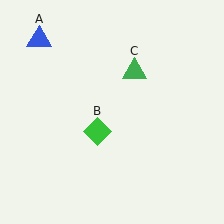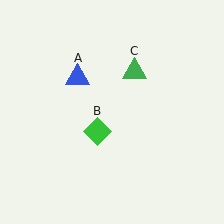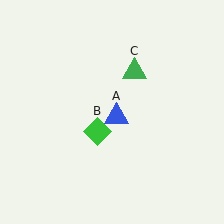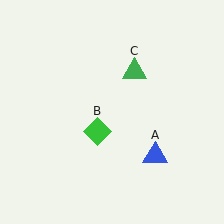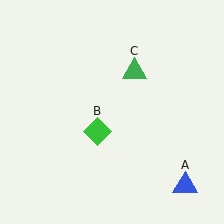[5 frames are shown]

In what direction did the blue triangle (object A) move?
The blue triangle (object A) moved down and to the right.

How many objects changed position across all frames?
1 object changed position: blue triangle (object A).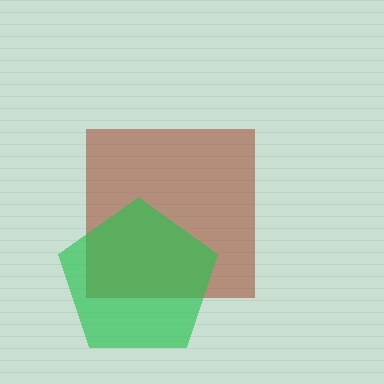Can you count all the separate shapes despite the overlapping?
Yes, there are 2 separate shapes.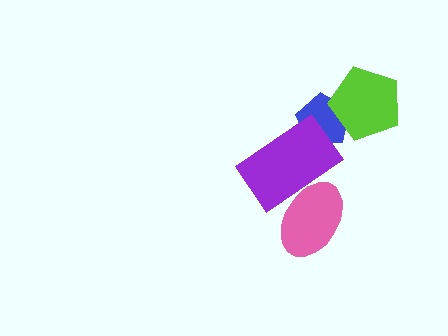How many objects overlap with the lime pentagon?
1 object overlaps with the lime pentagon.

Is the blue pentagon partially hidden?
Yes, it is partially covered by another shape.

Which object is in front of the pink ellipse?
The purple rectangle is in front of the pink ellipse.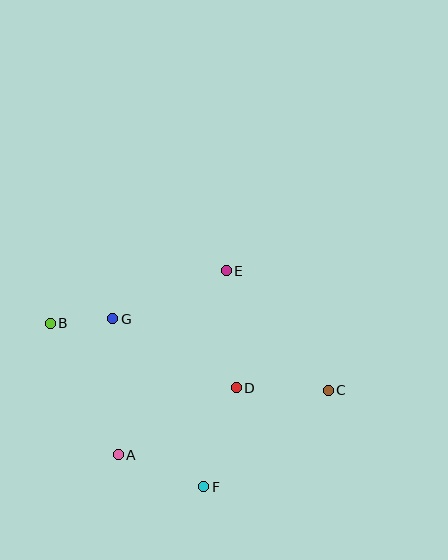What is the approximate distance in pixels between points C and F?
The distance between C and F is approximately 157 pixels.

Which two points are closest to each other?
Points B and G are closest to each other.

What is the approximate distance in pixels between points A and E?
The distance between A and E is approximately 213 pixels.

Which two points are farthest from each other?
Points B and C are farthest from each other.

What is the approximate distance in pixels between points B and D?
The distance between B and D is approximately 197 pixels.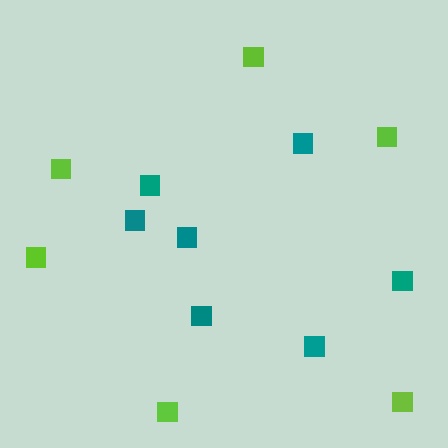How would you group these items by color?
There are 2 groups: one group of teal squares (7) and one group of lime squares (6).